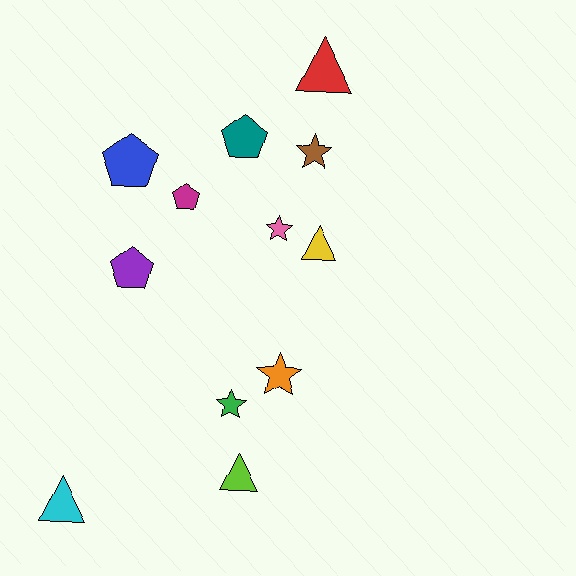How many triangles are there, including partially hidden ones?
There are 4 triangles.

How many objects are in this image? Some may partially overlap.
There are 12 objects.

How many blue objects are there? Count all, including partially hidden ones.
There is 1 blue object.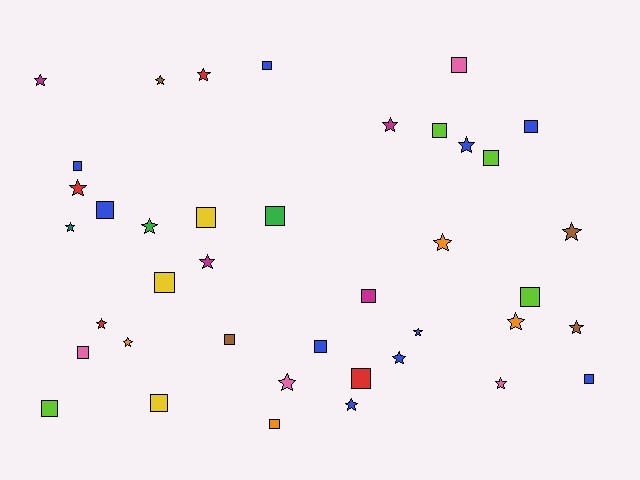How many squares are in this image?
There are 20 squares.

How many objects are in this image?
There are 40 objects.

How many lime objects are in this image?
There are 4 lime objects.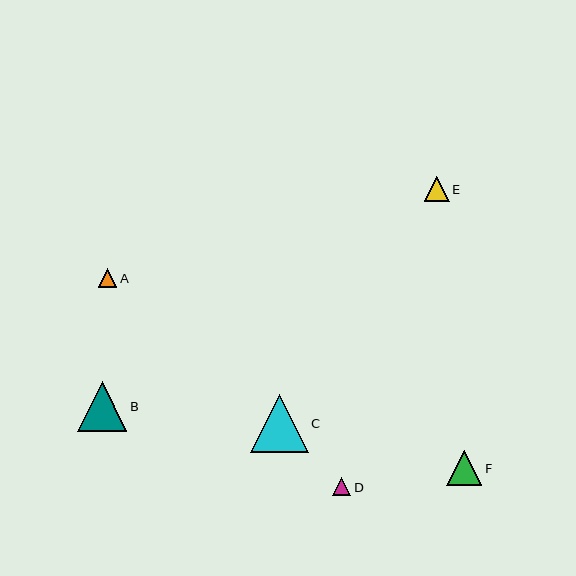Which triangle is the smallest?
Triangle D is the smallest with a size of approximately 18 pixels.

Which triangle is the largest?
Triangle C is the largest with a size of approximately 58 pixels.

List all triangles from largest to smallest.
From largest to smallest: C, B, F, E, A, D.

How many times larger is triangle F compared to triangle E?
Triangle F is approximately 1.4 times the size of triangle E.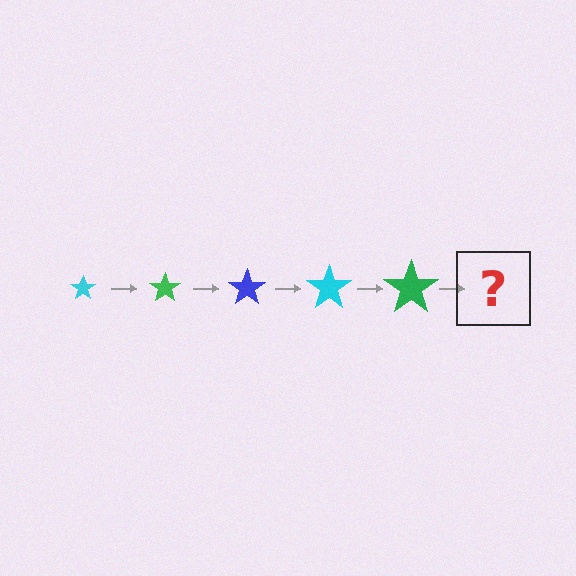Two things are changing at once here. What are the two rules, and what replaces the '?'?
The two rules are that the star grows larger each step and the color cycles through cyan, green, and blue. The '?' should be a blue star, larger than the previous one.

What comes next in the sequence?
The next element should be a blue star, larger than the previous one.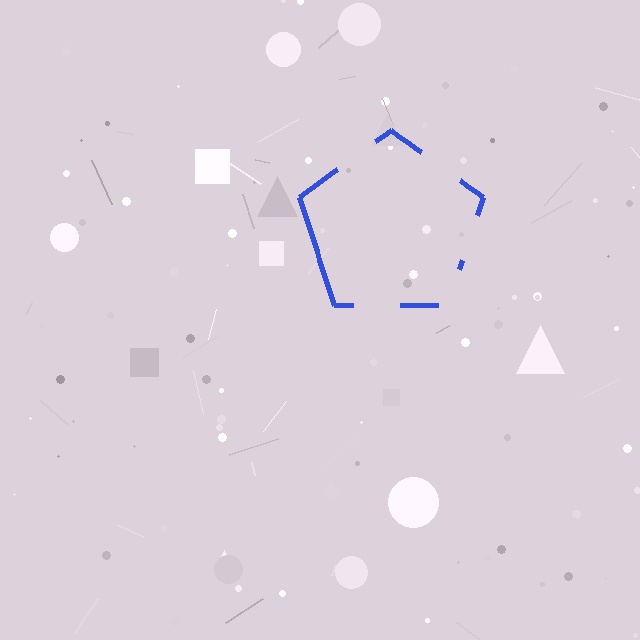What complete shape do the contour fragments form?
The contour fragments form a pentagon.